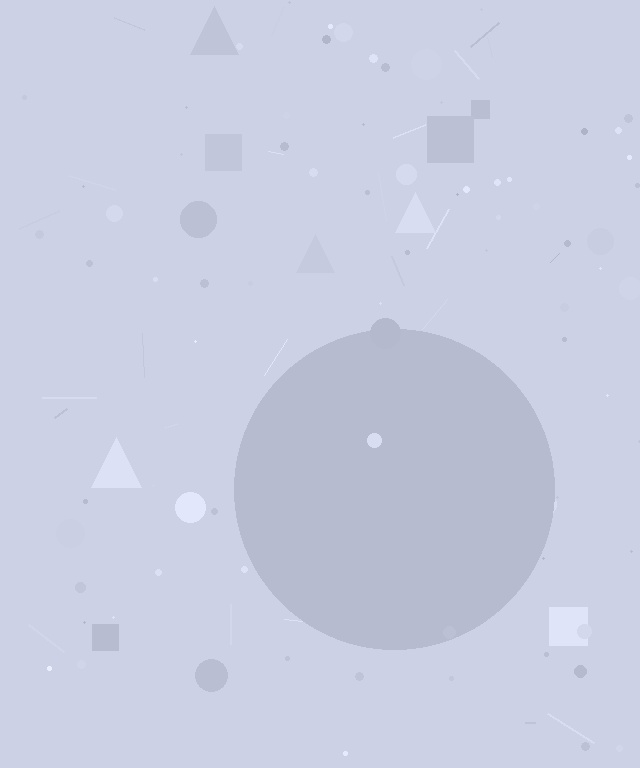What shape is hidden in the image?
A circle is hidden in the image.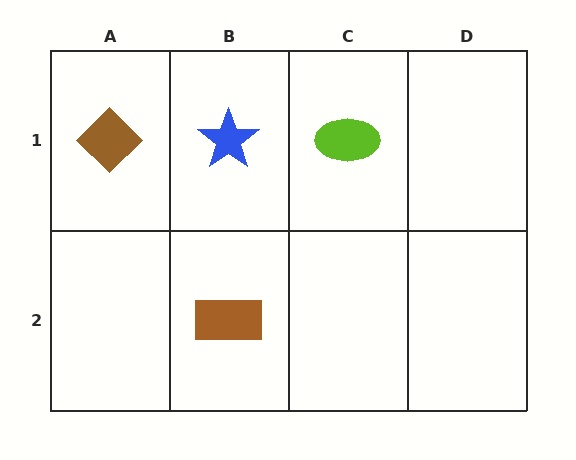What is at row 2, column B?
A brown rectangle.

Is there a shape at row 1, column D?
No, that cell is empty.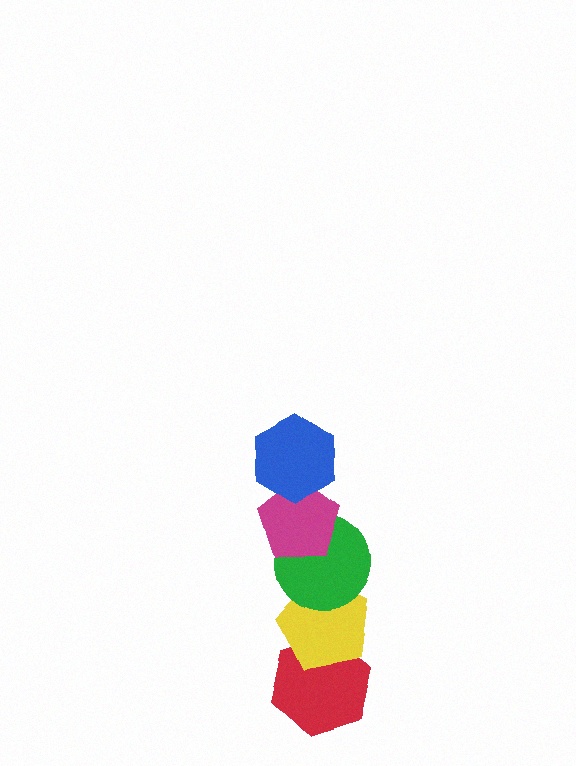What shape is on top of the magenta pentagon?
The blue hexagon is on top of the magenta pentagon.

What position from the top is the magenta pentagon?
The magenta pentagon is 2nd from the top.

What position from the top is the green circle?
The green circle is 3rd from the top.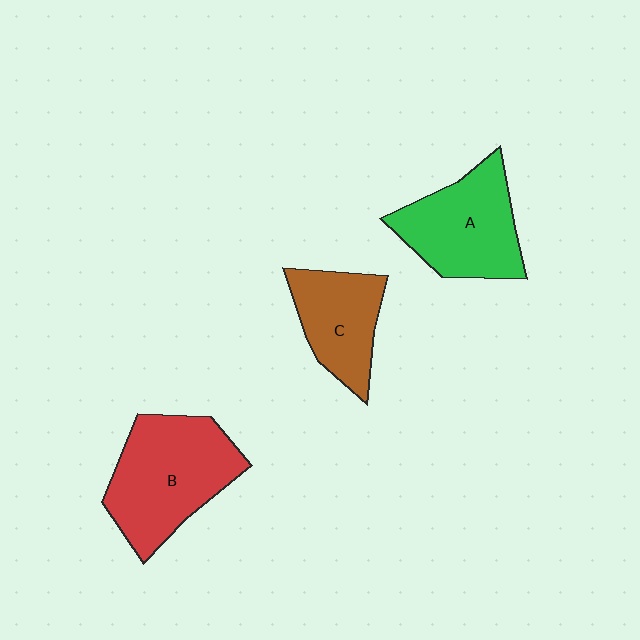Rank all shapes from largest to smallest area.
From largest to smallest: B (red), A (green), C (brown).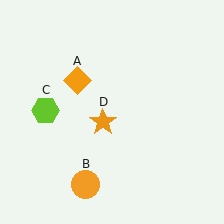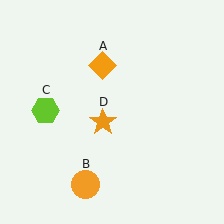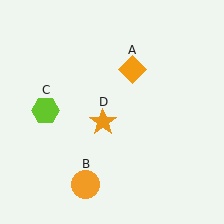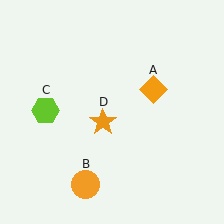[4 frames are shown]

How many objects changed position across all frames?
1 object changed position: orange diamond (object A).